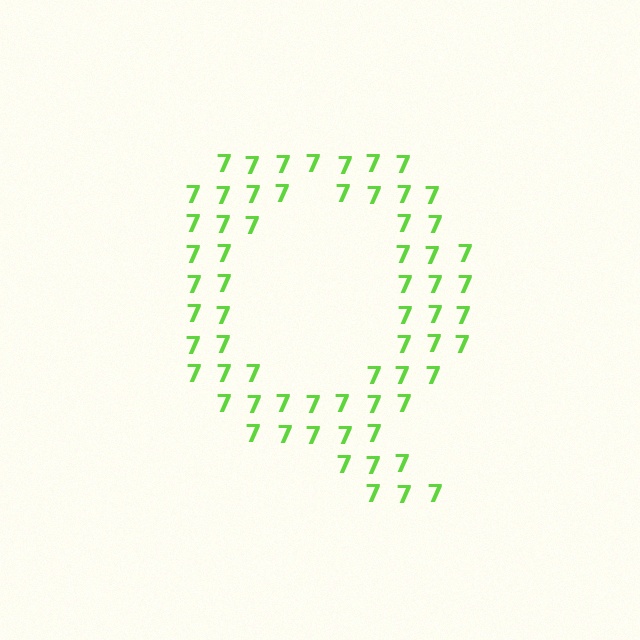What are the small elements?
The small elements are digit 7's.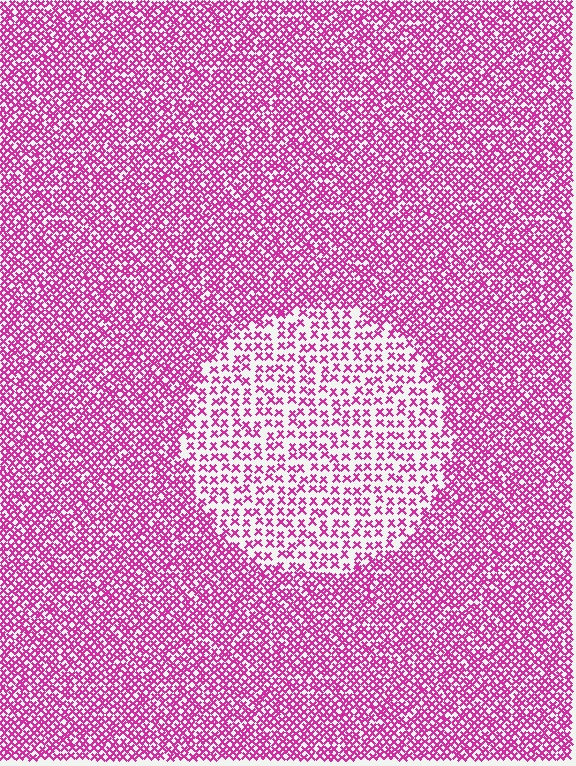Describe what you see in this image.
The image contains small magenta elements arranged at two different densities. A circle-shaped region is visible where the elements are less densely packed than the surrounding area.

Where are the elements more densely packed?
The elements are more densely packed outside the circle boundary.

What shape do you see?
I see a circle.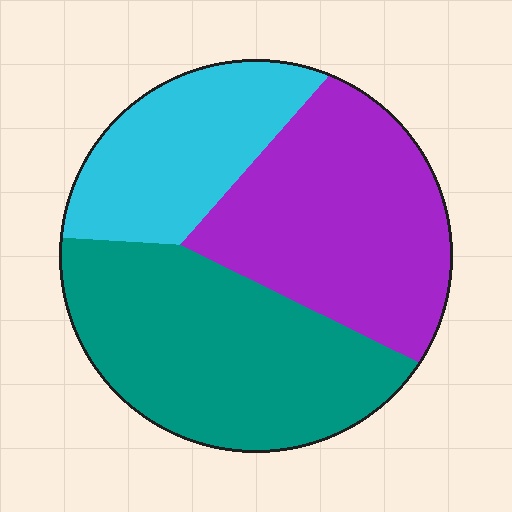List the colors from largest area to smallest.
From largest to smallest: teal, purple, cyan.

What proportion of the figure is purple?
Purple covers around 35% of the figure.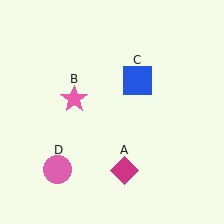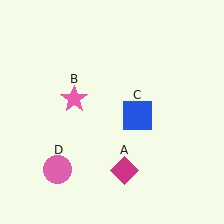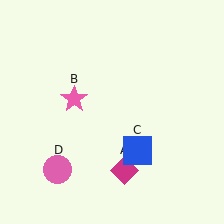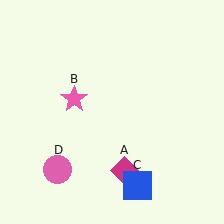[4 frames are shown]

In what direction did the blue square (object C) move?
The blue square (object C) moved down.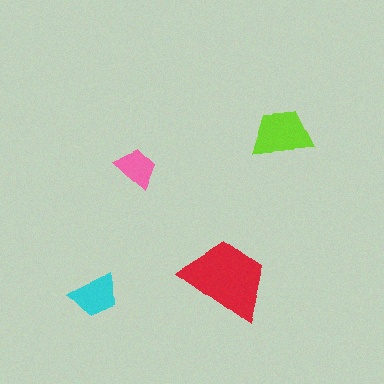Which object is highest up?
The lime trapezoid is topmost.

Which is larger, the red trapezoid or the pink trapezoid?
The red one.